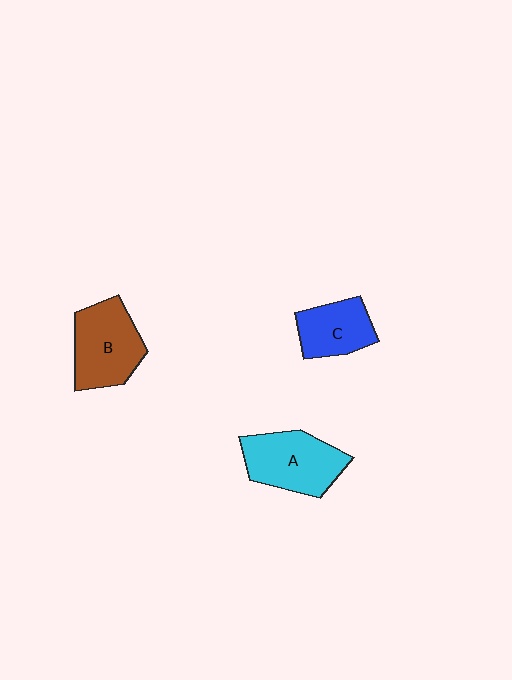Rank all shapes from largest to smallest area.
From largest to smallest: A (cyan), B (brown), C (blue).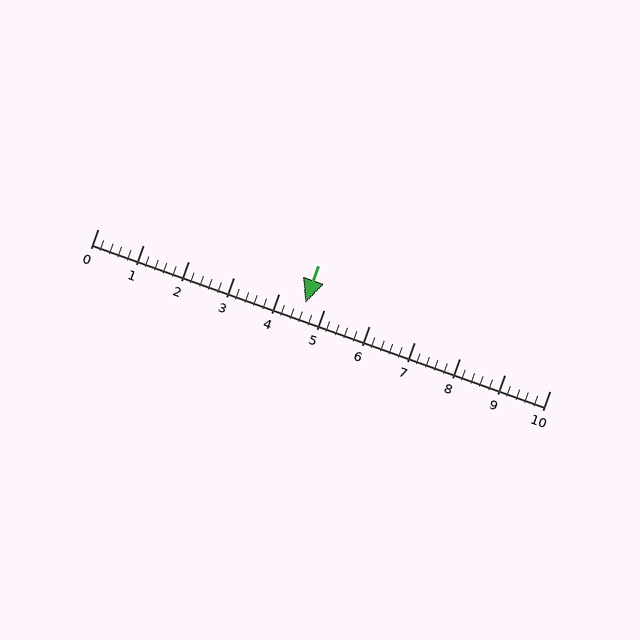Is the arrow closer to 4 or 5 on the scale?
The arrow is closer to 5.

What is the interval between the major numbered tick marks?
The major tick marks are spaced 1 units apart.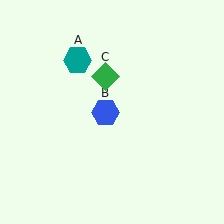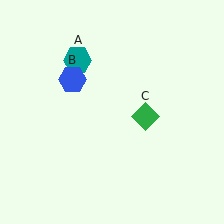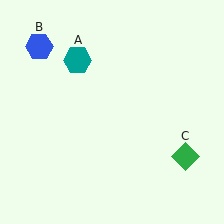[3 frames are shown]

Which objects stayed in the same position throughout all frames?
Teal hexagon (object A) remained stationary.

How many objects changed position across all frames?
2 objects changed position: blue hexagon (object B), green diamond (object C).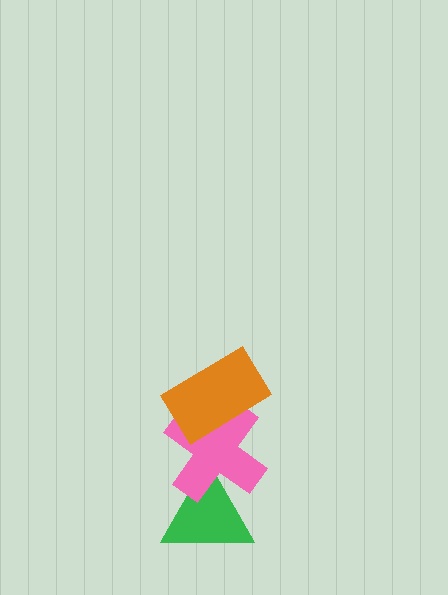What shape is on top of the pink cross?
The orange rectangle is on top of the pink cross.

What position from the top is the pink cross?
The pink cross is 2nd from the top.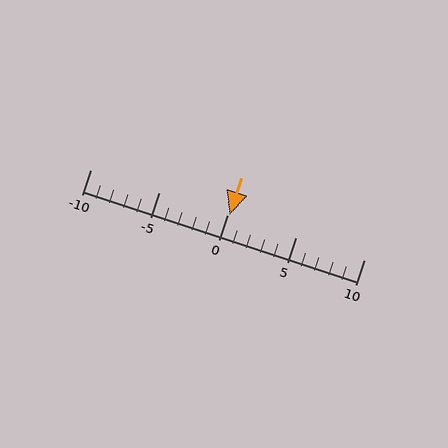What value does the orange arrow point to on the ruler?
The orange arrow points to approximately 0.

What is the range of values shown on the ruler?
The ruler shows values from -10 to 10.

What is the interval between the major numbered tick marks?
The major tick marks are spaced 5 units apart.